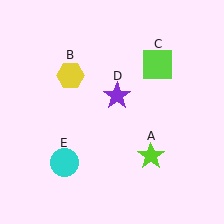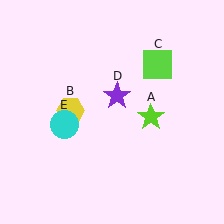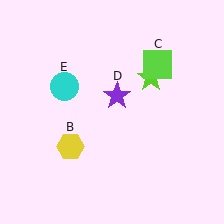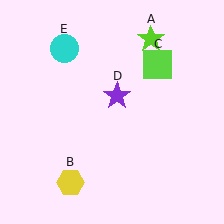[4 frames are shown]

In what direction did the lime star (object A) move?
The lime star (object A) moved up.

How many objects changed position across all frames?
3 objects changed position: lime star (object A), yellow hexagon (object B), cyan circle (object E).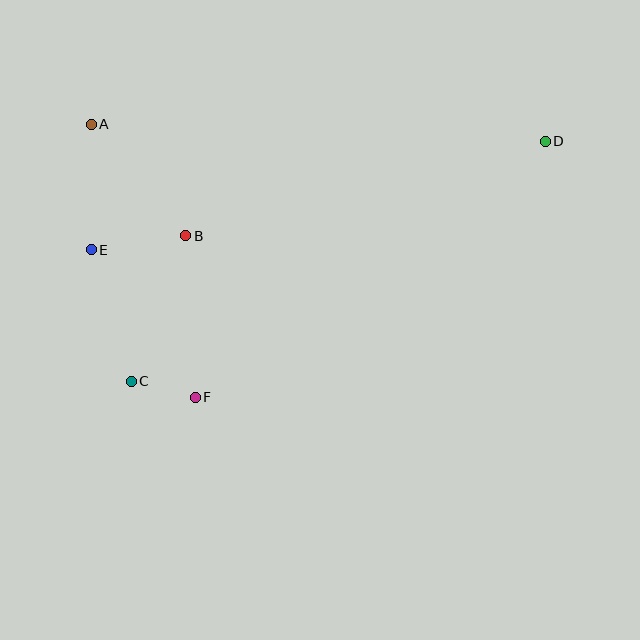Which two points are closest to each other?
Points C and F are closest to each other.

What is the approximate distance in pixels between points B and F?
The distance between B and F is approximately 162 pixels.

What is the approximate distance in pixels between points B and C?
The distance between B and C is approximately 155 pixels.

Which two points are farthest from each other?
Points C and D are farthest from each other.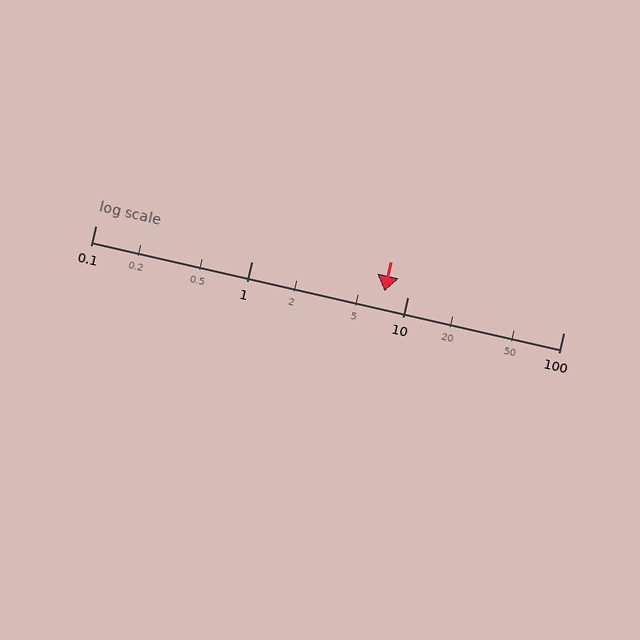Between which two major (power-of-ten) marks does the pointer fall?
The pointer is between 1 and 10.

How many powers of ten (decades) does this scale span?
The scale spans 3 decades, from 0.1 to 100.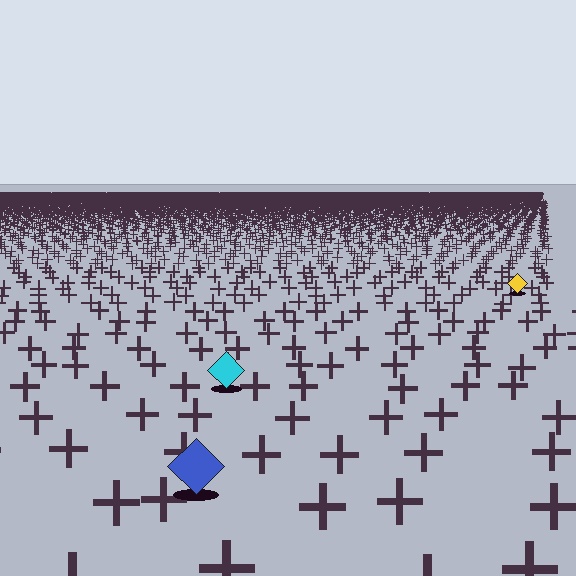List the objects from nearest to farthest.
From nearest to farthest: the blue diamond, the cyan diamond, the yellow diamond.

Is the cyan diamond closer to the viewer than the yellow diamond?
Yes. The cyan diamond is closer — you can tell from the texture gradient: the ground texture is coarser near it.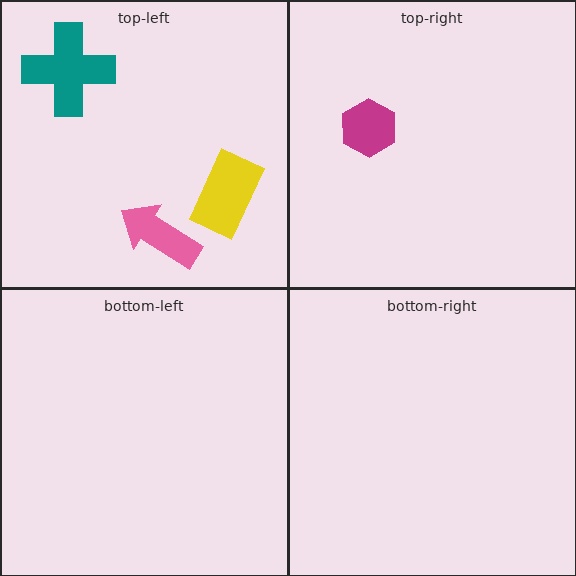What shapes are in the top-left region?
The pink arrow, the teal cross, the yellow rectangle.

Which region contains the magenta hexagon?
The top-right region.